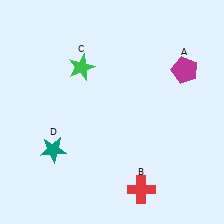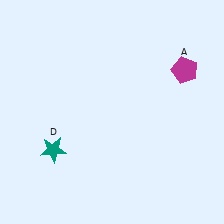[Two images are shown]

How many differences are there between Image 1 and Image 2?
There are 2 differences between the two images.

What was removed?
The green star (C), the red cross (B) were removed in Image 2.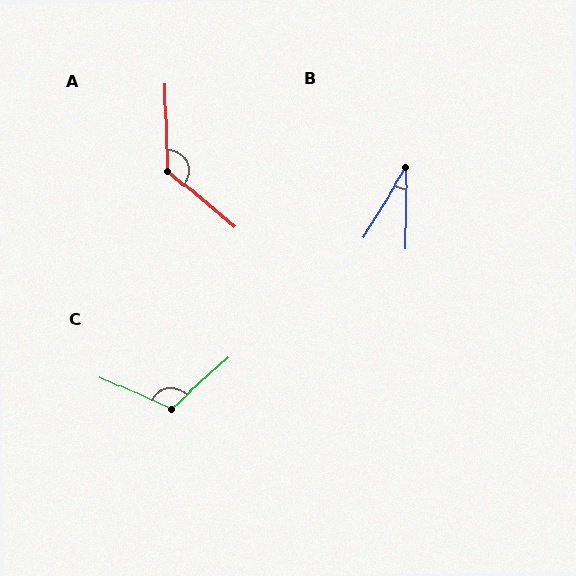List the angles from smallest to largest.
B (31°), C (114°), A (131°).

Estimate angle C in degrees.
Approximately 114 degrees.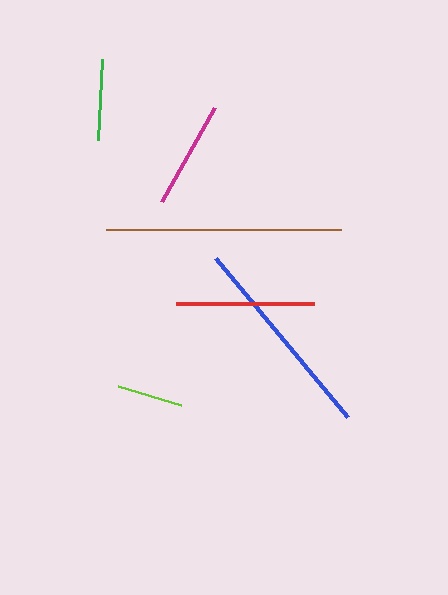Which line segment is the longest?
The brown line is the longest at approximately 235 pixels.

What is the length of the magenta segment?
The magenta segment is approximately 108 pixels long.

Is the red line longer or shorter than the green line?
The red line is longer than the green line.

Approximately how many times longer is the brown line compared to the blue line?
The brown line is approximately 1.1 times the length of the blue line.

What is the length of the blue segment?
The blue segment is approximately 207 pixels long.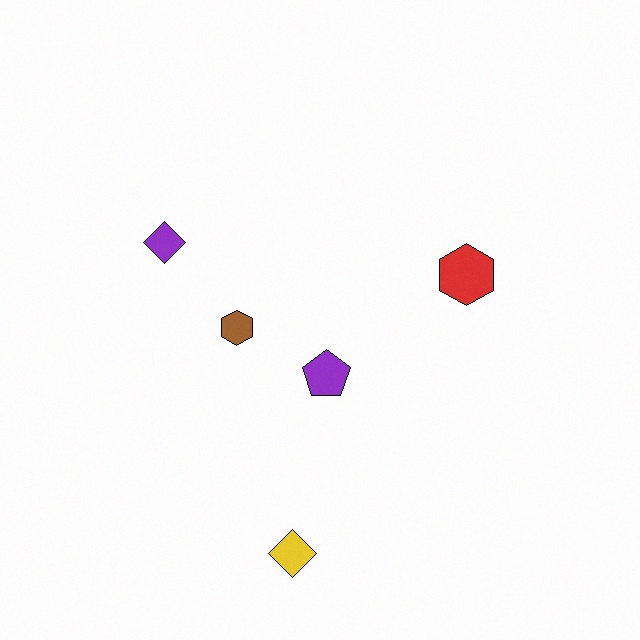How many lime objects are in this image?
There are no lime objects.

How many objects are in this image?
There are 5 objects.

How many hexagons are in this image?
There are 2 hexagons.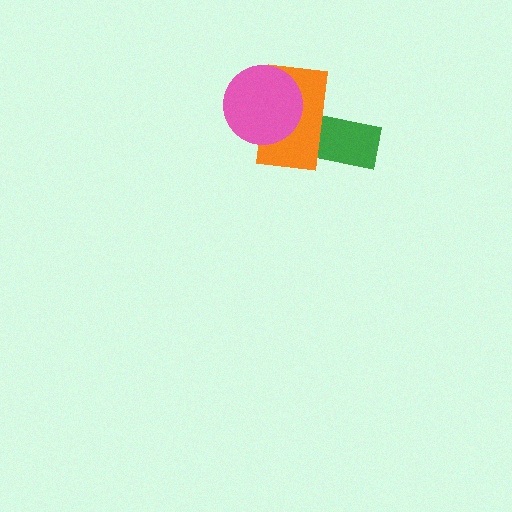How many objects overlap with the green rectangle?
1 object overlaps with the green rectangle.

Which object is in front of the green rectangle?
The orange rectangle is in front of the green rectangle.